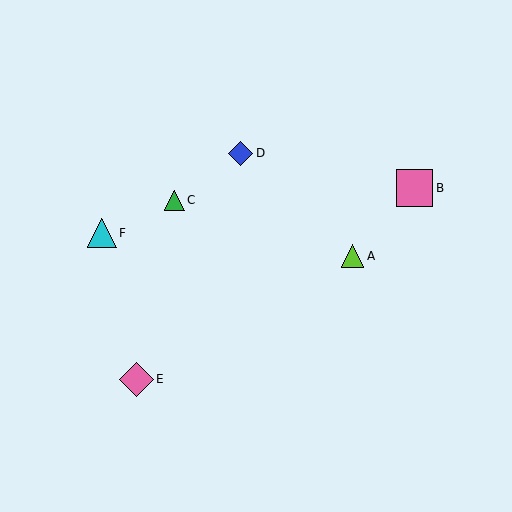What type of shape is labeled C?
Shape C is a green triangle.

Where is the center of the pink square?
The center of the pink square is at (415, 188).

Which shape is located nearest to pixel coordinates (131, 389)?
The pink diamond (labeled E) at (136, 379) is nearest to that location.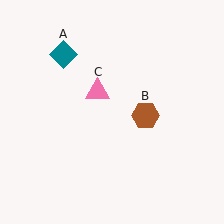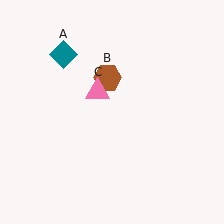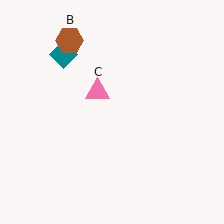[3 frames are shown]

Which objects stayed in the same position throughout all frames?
Teal diamond (object A) and pink triangle (object C) remained stationary.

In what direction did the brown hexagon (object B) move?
The brown hexagon (object B) moved up and to the left.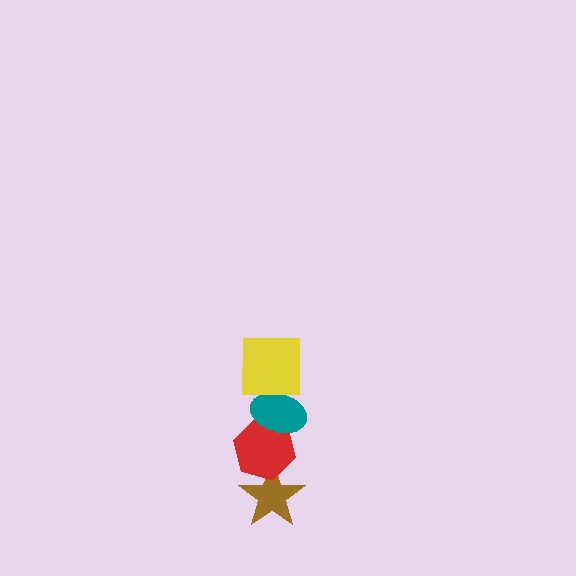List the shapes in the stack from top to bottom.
From top to bottom: the yellow square, the teal ellipse, the red hexagon, the brown star.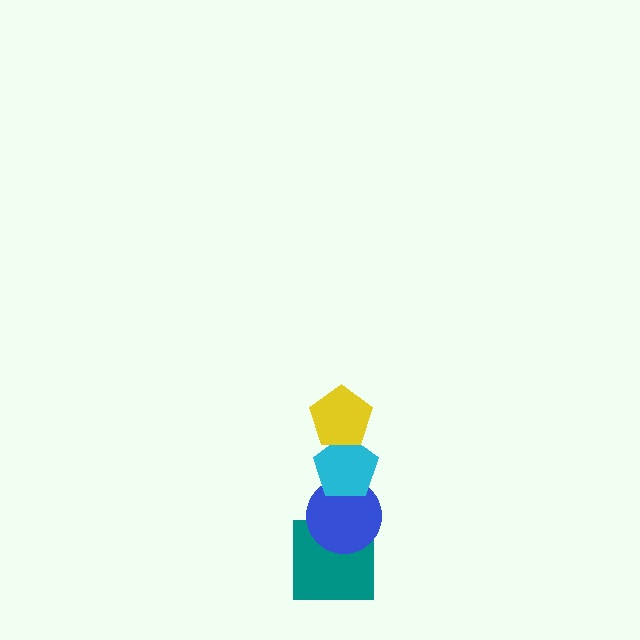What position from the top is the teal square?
The teal square is 4th from the top.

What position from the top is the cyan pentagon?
The cyan pentagon is 2nd from the top.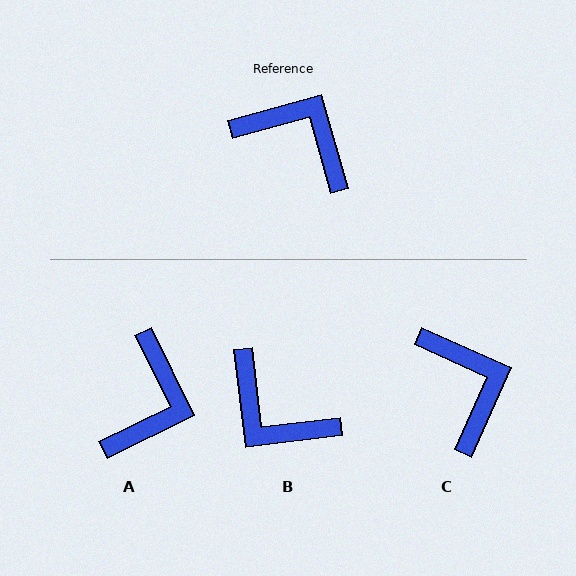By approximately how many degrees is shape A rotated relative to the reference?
Approximately 79 degrees clockwise.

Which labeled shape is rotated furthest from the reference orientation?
B, about 171 degrees away.